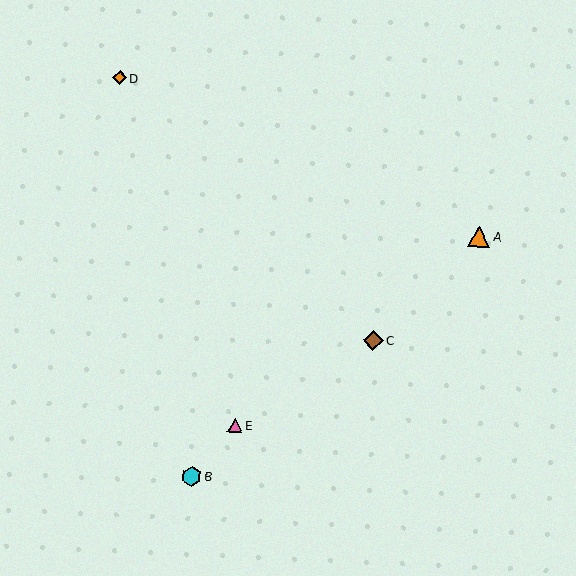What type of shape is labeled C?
Shape C is a brown diamond.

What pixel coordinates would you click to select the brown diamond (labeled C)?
Click at (373, 340) to select the brown diamond C.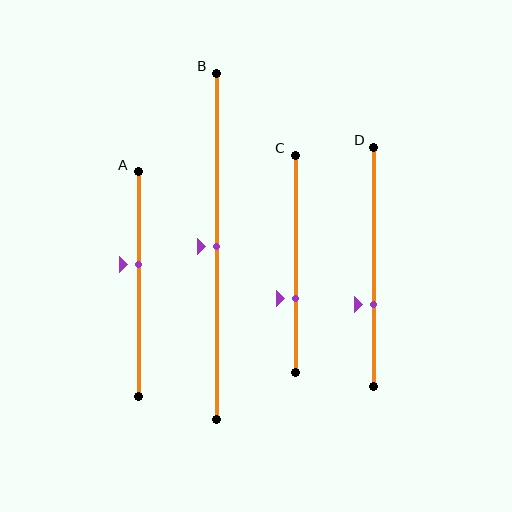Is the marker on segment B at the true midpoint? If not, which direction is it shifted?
Yes, the marker on segment B is at the true midpoint.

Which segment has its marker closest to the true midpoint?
Segment B has its marker closest to the true midpoint.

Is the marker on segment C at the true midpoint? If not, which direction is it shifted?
No, the marker on segment C is shifted downward by about 16% of the segment length.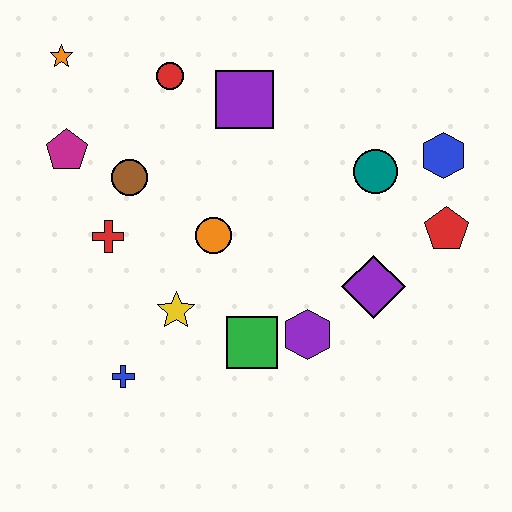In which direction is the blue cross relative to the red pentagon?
The blue cross is to the left of the red pentagon.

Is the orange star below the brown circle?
No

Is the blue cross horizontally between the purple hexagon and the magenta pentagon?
Yes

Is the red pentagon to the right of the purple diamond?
Yes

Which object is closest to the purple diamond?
The purple hexagon is closest to the purple diamond.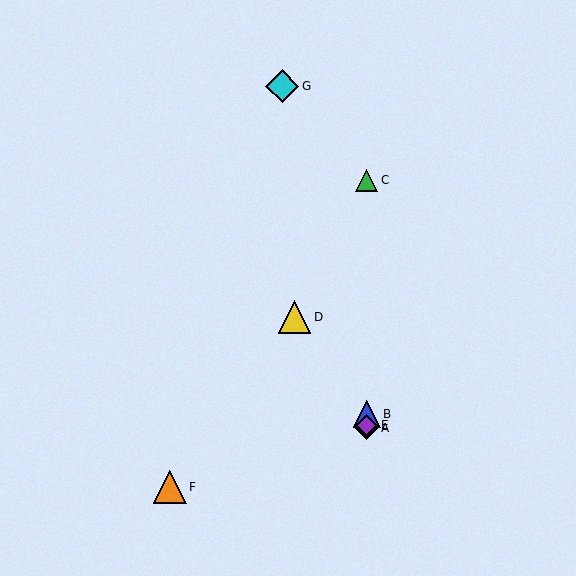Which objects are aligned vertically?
Objects A, B, C, E are aligned vertically.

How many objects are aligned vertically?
4 objects (A, B, C, E) are aligned vertically.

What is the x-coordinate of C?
Object C is at x≈367.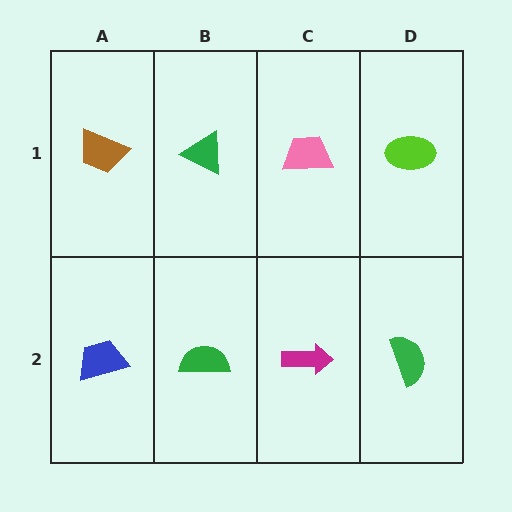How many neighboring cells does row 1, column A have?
2.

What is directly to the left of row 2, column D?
A magenta arrow.